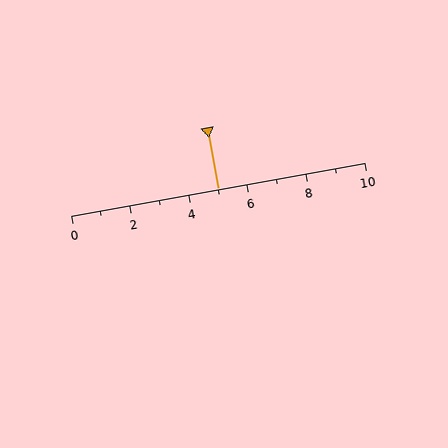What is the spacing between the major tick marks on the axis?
The major ticks are spaced 2 apart.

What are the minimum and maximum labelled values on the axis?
The axis runs from 0 to 10.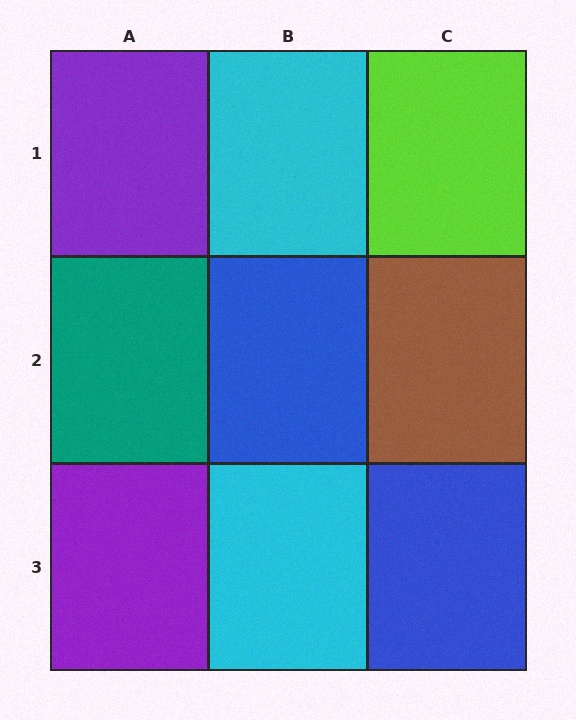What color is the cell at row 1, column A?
Purple.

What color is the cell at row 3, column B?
Cyan.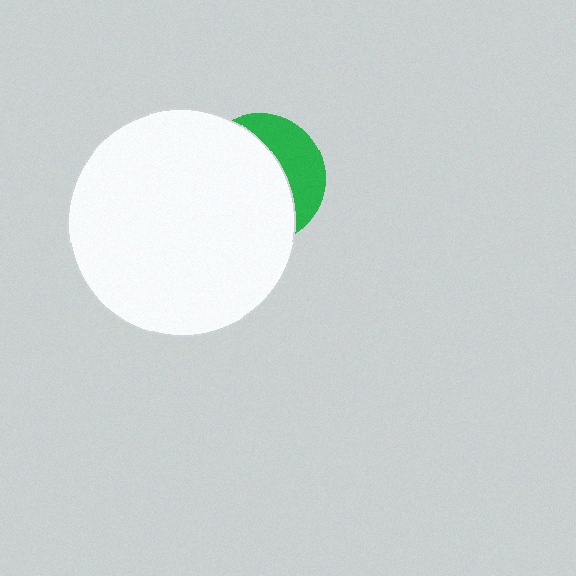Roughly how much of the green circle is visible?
A small part of it is visible (roughly 32%).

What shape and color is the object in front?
The object in front is a white circle.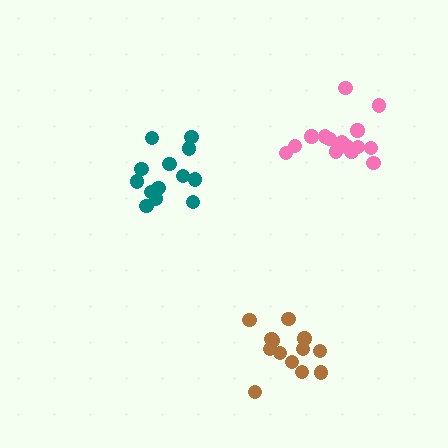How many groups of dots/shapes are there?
There are 3 groups.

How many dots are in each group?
Group 1: 13 dots, Group 2: 13 dots, Group 3: 15 dots (41 total).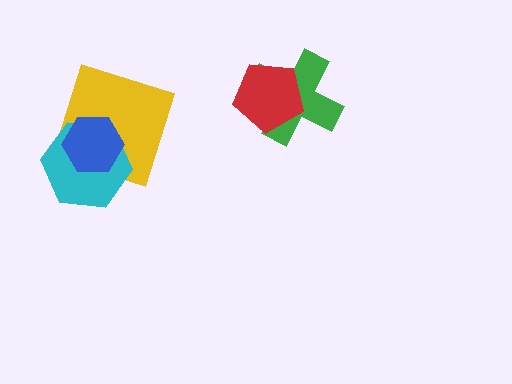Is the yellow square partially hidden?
Yes, it is partially covered by another shape.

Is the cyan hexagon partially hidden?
Yes, it is partially covered by another shape.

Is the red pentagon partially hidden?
No, no other shape covers it.